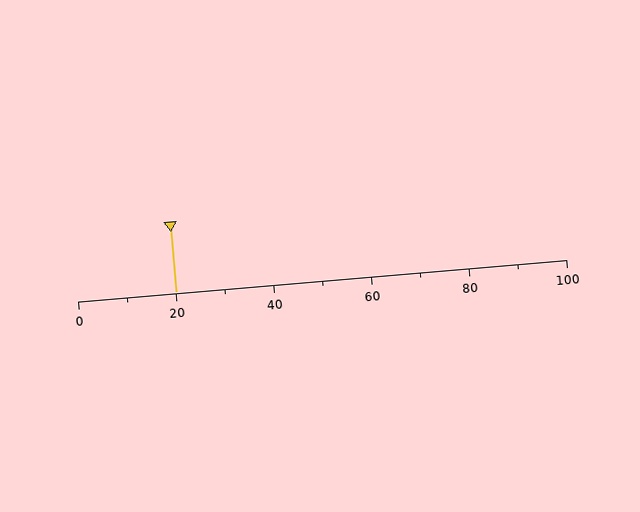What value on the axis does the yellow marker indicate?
The marker indicates approximately 20.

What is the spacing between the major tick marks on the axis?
The major ticks are spaced 20 apart.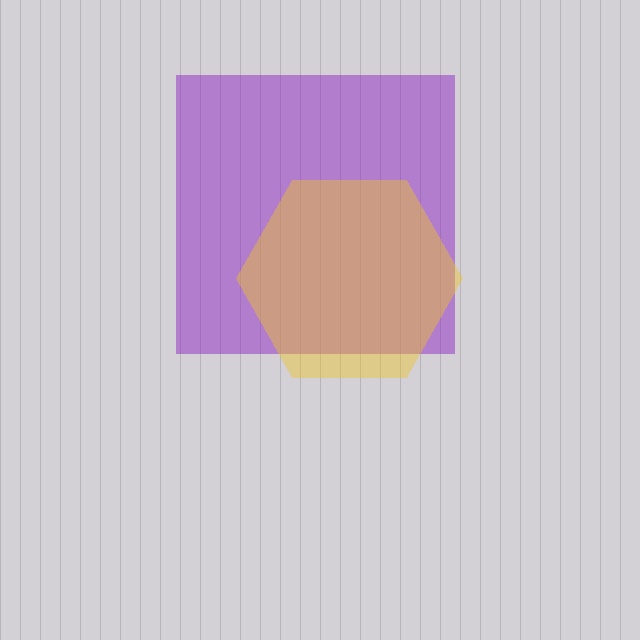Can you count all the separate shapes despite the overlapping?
Yes, there are 2 separate shapes.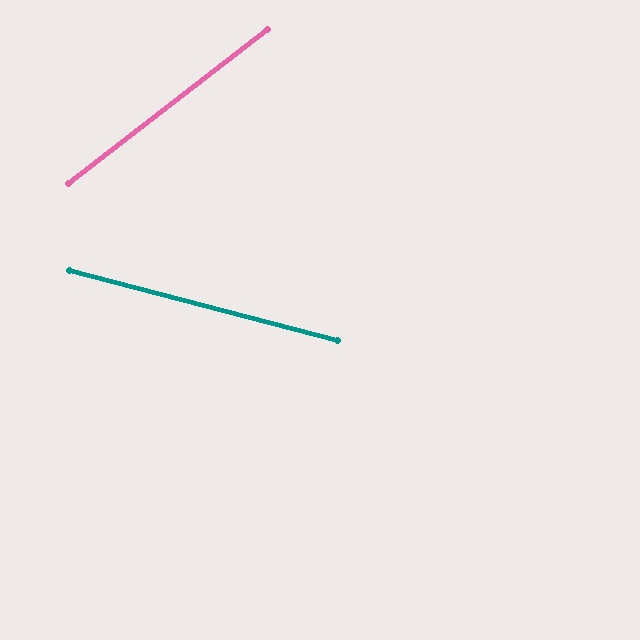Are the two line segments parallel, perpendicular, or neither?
Neither parallel nor perpendicular — they differ by about 52°.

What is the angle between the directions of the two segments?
Approximately 52 degrees.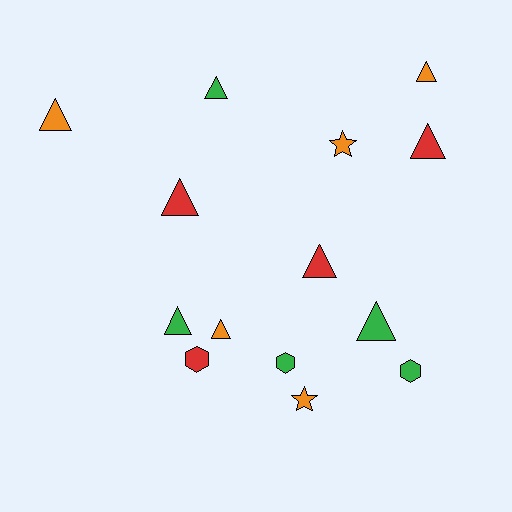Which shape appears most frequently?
Triangle, with 9 objects.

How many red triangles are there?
There are 3 red triangles.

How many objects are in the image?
There are 14 objects.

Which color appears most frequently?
Green, with 5 objects.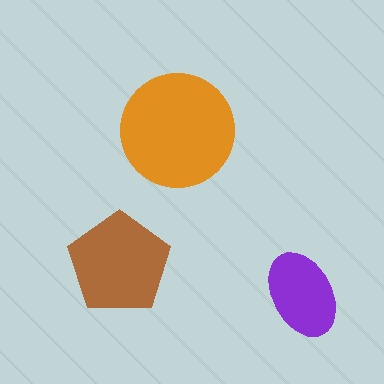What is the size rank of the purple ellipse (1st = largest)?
3rd.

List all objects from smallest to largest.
The purple ellipse, the brown pentagon, the orange circle.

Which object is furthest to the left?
The brown pentagon is leftmost.